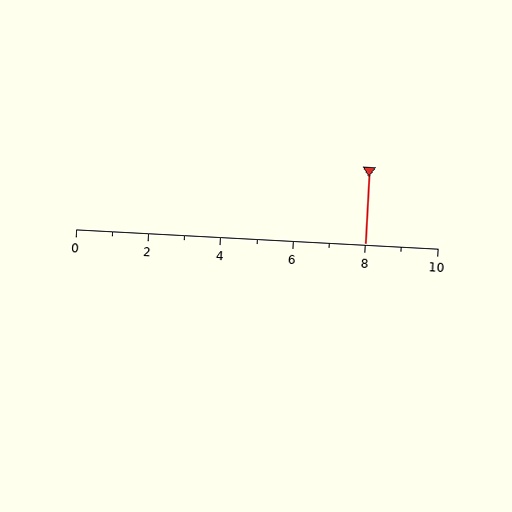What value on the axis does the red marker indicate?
The marker indicates approximately 8.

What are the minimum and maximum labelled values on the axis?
The axis runs from 0 to 10.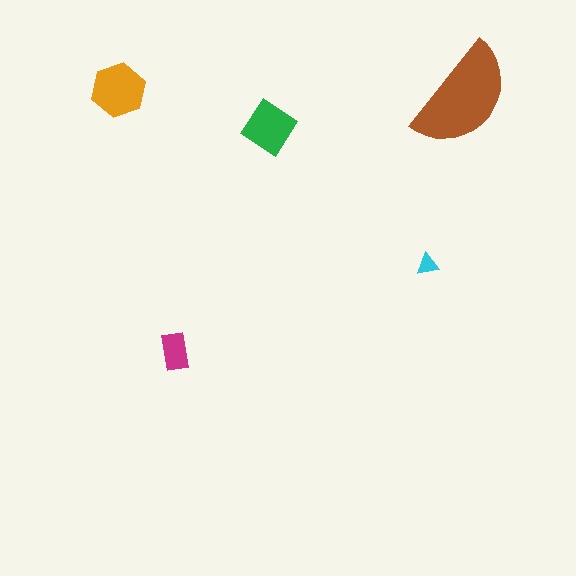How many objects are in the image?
There are 5 objects in the image.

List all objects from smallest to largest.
The cyan triangle, the magenta rectangle, the green diamond, the orange hexagon, the brown semicircle.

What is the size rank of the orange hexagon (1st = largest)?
2nd.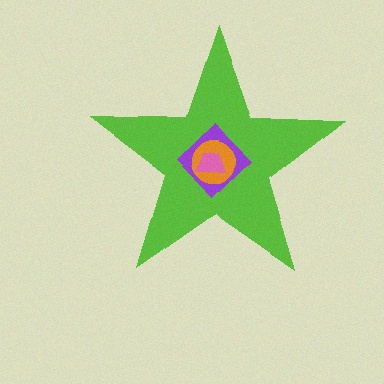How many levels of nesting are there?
4.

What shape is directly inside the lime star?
The purple diamond.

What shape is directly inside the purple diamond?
The orange circle.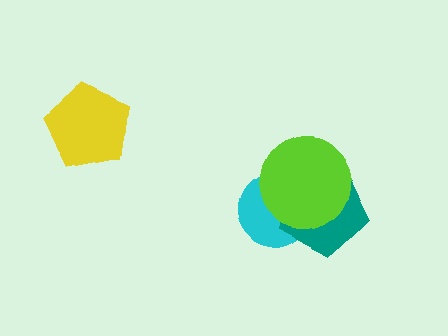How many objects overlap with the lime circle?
2 objects overlap with the lime circle.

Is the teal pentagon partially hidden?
Yes, it is partially covered by another shape.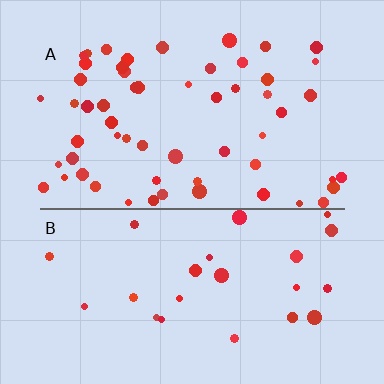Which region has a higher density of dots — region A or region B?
A (the top).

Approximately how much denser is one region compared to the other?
Approximately 2.3× — region A over region B.